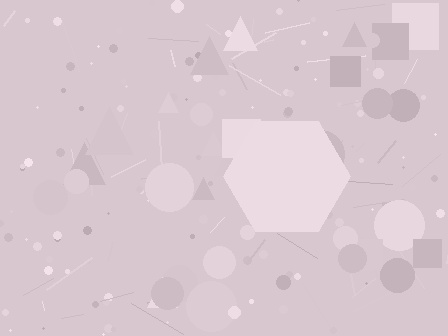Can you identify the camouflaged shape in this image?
The camouflaged shape is a hexagon.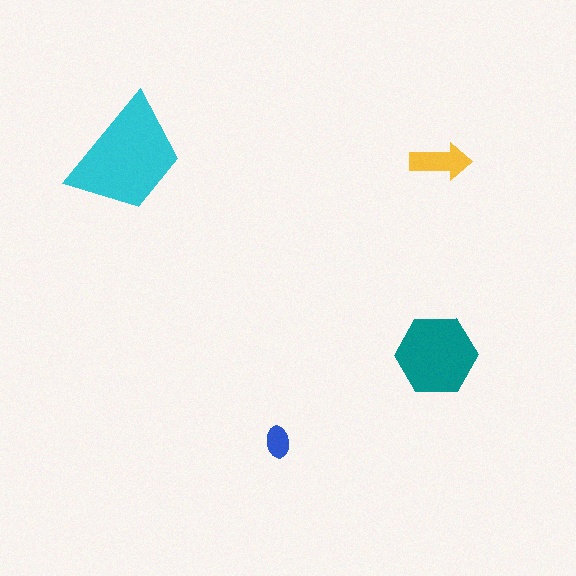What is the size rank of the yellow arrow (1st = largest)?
3rd.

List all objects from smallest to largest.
The blue ellipse, the yellow arrow, the teal hexagon, the cyan trapezoid.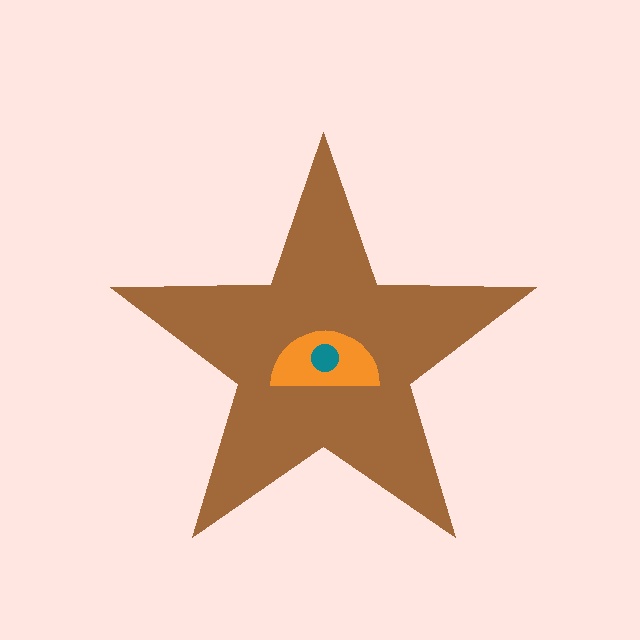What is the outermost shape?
The brown star.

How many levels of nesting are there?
3.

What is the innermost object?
The teal circle.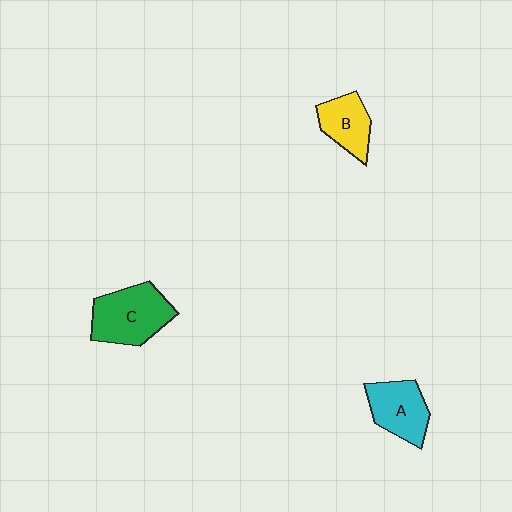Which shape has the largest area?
Shape C (green).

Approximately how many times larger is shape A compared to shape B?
Approximately 1.2 times.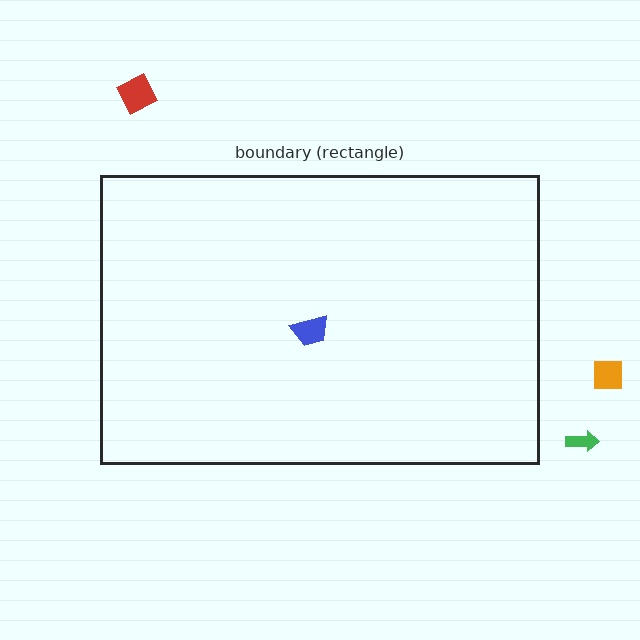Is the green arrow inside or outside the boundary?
Outside.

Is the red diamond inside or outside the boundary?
Outside.